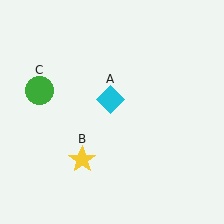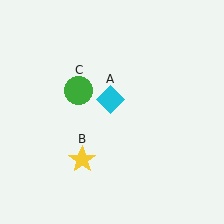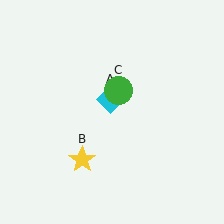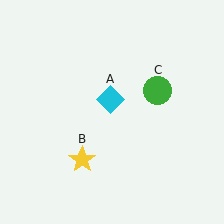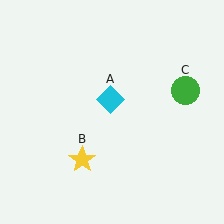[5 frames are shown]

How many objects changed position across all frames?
1 object changed position: green circle (object C).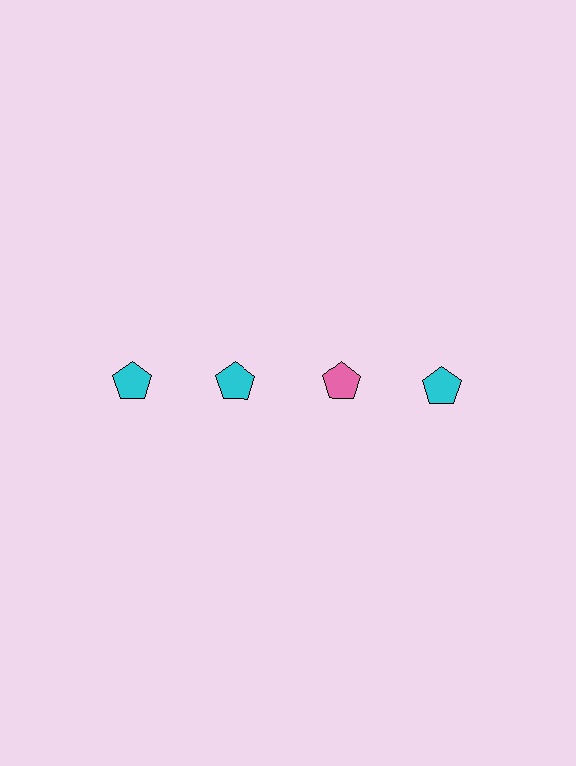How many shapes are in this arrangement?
There are 4 shapes arranged in a grid pattern.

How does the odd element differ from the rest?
It has a different color: pink instead of cyan.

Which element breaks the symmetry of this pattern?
The pink pentagon in the top row, center column breaks the symmetry. All other shapes are cyan pentagons.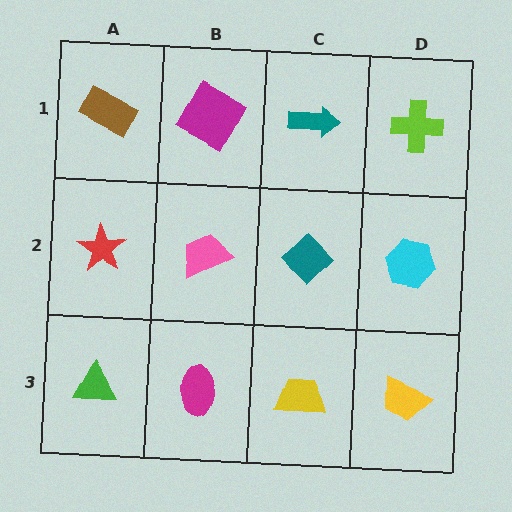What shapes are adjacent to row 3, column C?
A teal diamond (row 2, column C), a magenta ellipse (row 3, column B), a yellow trapezoid (row 3, column D).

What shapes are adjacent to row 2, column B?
A magenta square (row 1, column B), a magenta ellipse (row 3, column B), a red star (row 2, column A), a teal diamond (row 2, column C).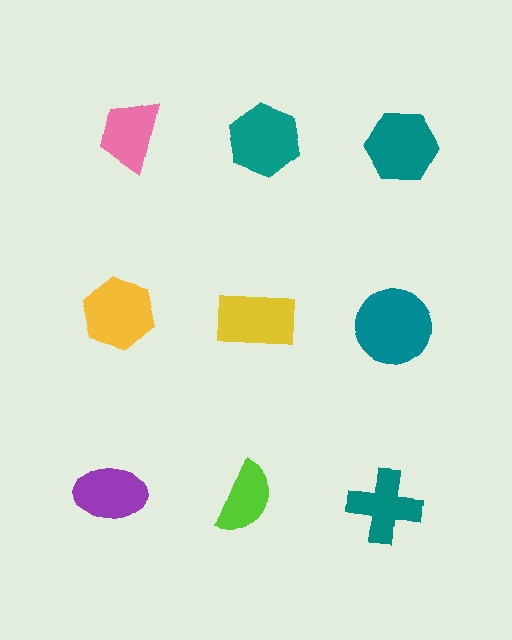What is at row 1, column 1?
A pink trapezoid.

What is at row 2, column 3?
A teal circle.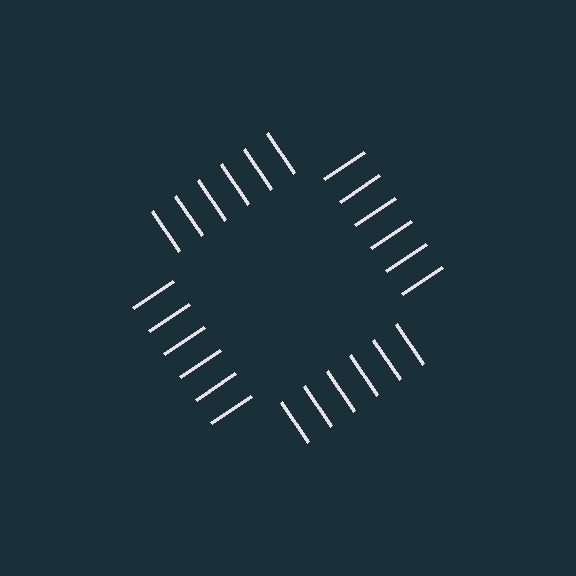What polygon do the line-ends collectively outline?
An illusory square — the line segments terminate on its edges but no continuous stroke is drawn.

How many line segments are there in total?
24 — 6 along each of the 4 edges.